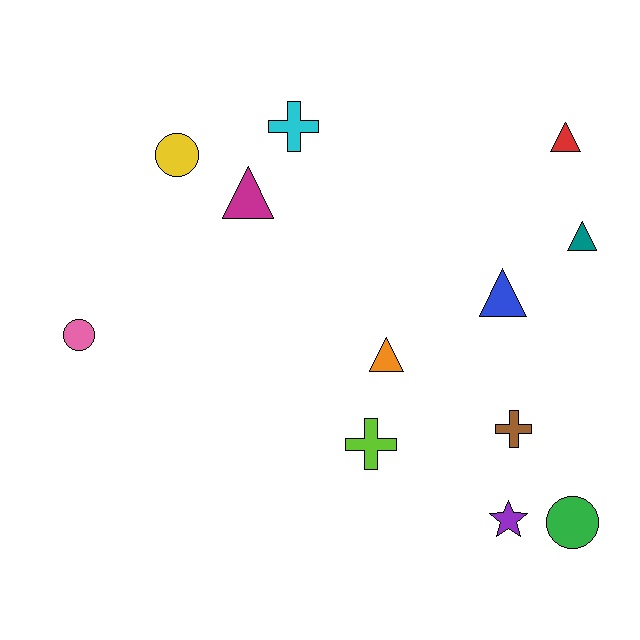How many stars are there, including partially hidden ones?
There is 1 star.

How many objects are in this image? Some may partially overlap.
There are 12 objects.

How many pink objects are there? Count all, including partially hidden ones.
There is 1 pink object.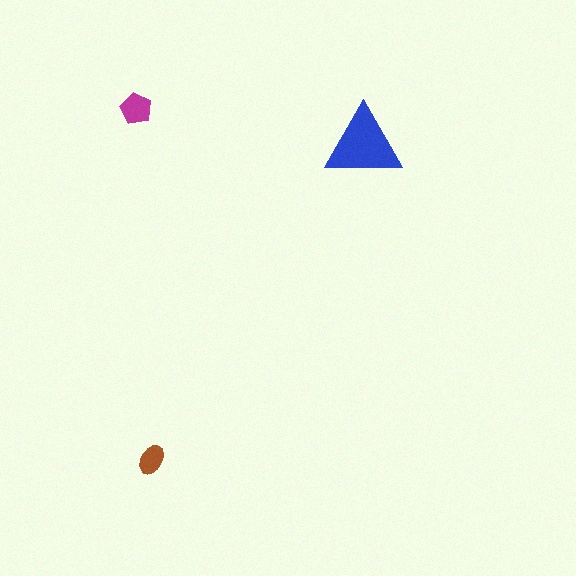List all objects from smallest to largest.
The brown ellipse, the magenta pentagon, the blue triangle.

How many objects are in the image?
There are 3 objects in the image.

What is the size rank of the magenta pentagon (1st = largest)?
2nd.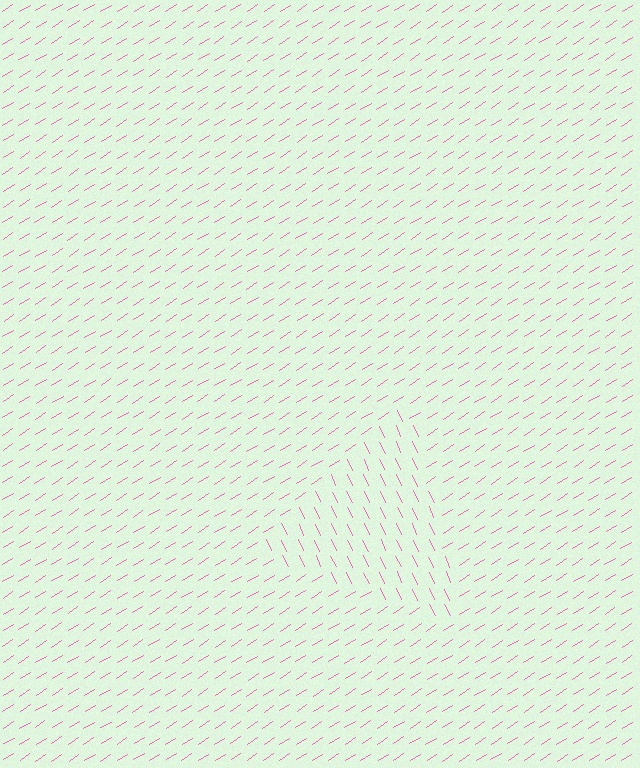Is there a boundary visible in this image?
Yes, there is a texture boundary formed by a change in line orientation.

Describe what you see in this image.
The image is filled with small pink line segments. A triangle region in the image has lines oriented differently from the surrounding lines, creating a visible texture boundary.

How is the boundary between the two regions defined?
The boundary is defined purely by a change in line orientation (approximately 82 degrees difference). All lines are the same color and thickness.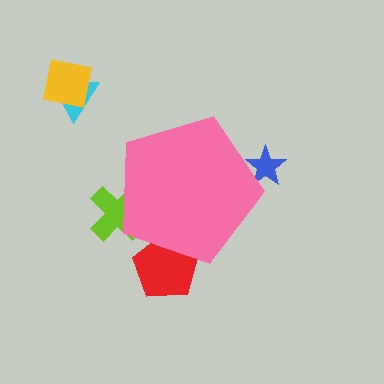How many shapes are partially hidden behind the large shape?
3 shapes are partially hidden.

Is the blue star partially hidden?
Yes, the blue star is partially hidden behind the pink pentagon.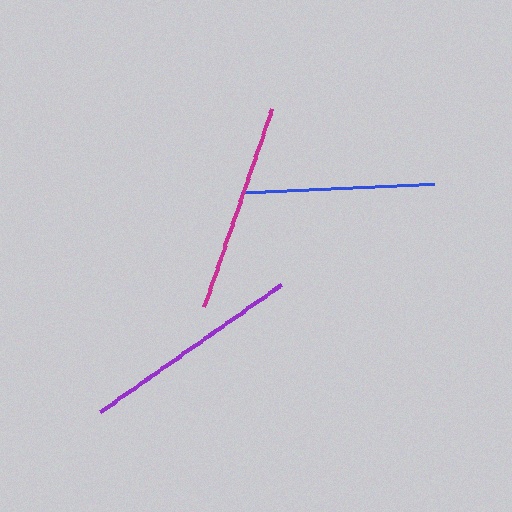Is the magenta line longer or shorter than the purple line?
The purple line is longer than the magenta line.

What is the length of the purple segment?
The purple segment is approximately 222 pixels long.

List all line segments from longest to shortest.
From longest to shortest: purple, magenta, blue.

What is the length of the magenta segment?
The magenta segment is approximately 210 pixels long.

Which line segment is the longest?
The purple line is the longest at approximately 222 pixels.